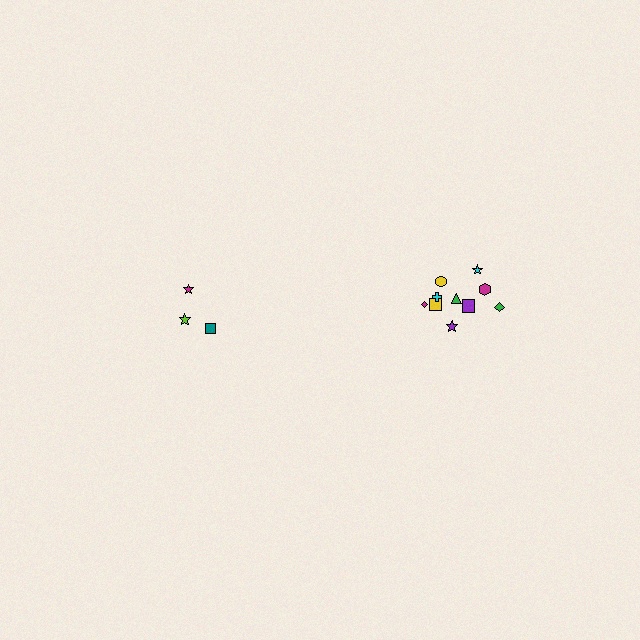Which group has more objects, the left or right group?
The right group.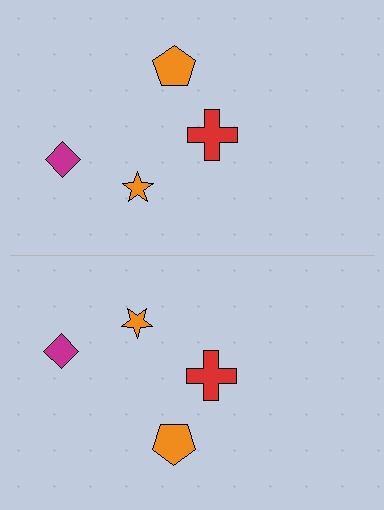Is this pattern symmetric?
Yes, this pattern has bilateral (reflection) symmetry.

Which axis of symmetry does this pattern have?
The pattern has a horizontal axis of symmetry running through the center of the image.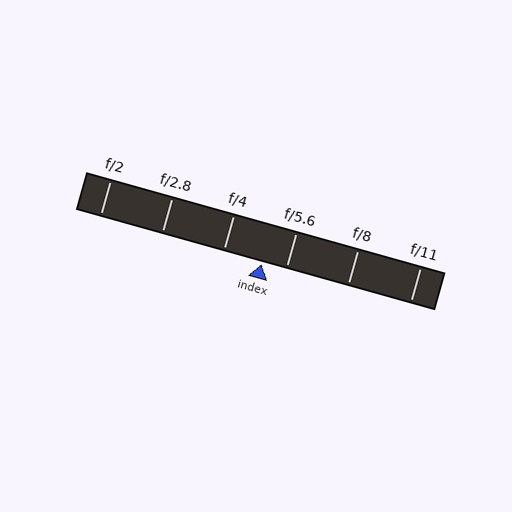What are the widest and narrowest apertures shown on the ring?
The widest aperture shown is f/2 and the narrowest is f/11.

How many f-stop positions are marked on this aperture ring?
There are 6 f-stop positions marked.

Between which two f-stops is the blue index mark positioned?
The index mark is between f/4 and f/5.6.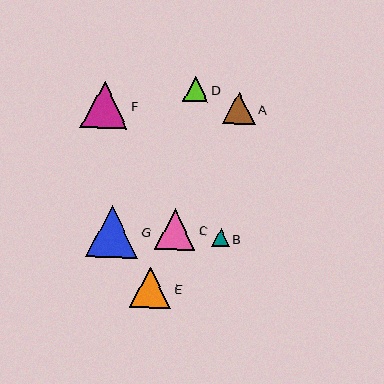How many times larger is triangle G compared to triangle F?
Triangle G is approximately 1.1 times the size of triangle F.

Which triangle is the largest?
Triangle G is the largest with a size of approximately 52 pixels.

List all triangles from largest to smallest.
From largest to smallest: G, F, E, C, A, D, B.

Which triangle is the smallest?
Triangle B is the smallest with a size of approximately 18 pixels.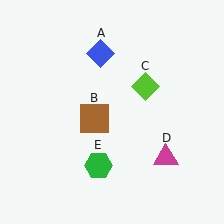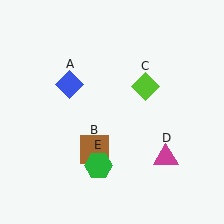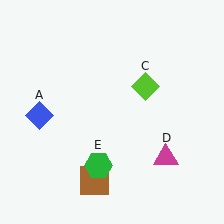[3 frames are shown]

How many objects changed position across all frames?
2 objects changed position: blue diamond (object A), brown square (object B).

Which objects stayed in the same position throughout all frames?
Lime diamond (object C) and magenta triangle (object D) and green hexagon (object E) remained stationary.